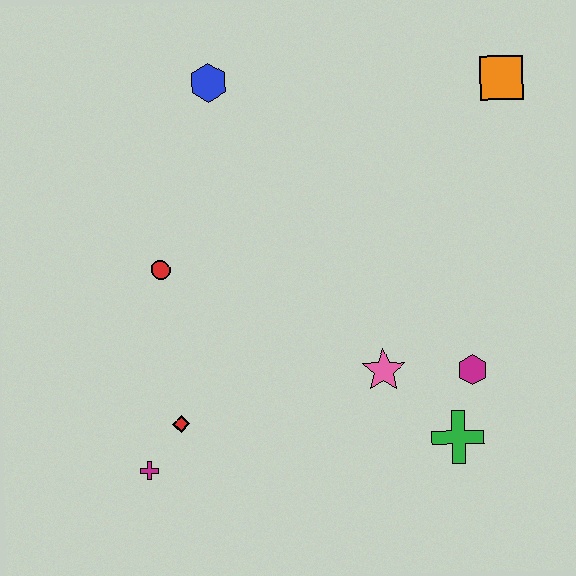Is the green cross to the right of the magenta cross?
Yes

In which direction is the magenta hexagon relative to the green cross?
The magenta hexagon is above the green cross.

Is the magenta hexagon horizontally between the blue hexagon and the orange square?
Yes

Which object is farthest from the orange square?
The magenta cross is farthest from the orange square.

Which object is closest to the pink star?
The magenta hexagon is closest to the pink star.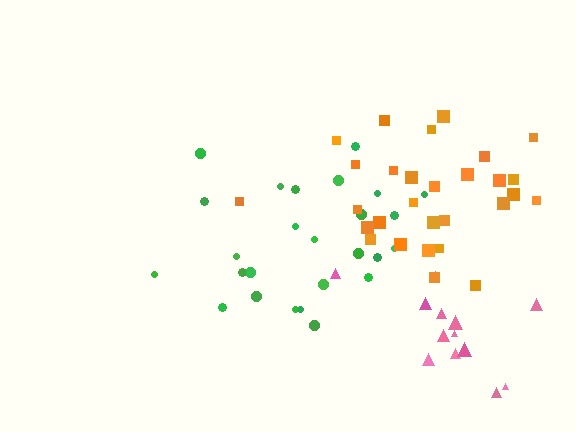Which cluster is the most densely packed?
Green.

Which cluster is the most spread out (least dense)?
Pink.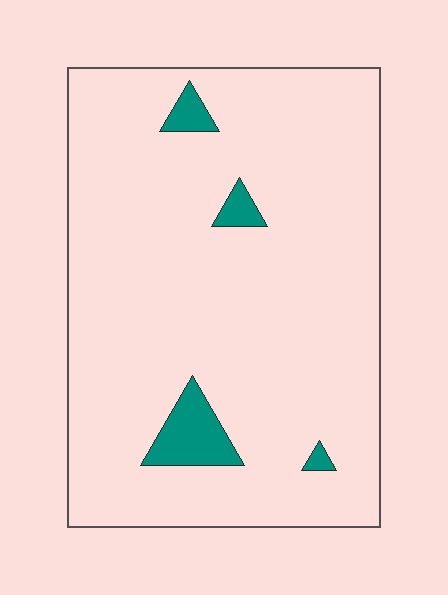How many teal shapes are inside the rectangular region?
4.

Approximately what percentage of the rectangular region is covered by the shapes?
Approximately 5%.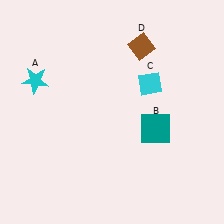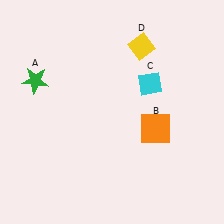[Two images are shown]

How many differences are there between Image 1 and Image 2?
There are 3 differences between the two images.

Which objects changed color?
A changed from cyan to green. B changed from teal to orange. D changed from brown to yellow.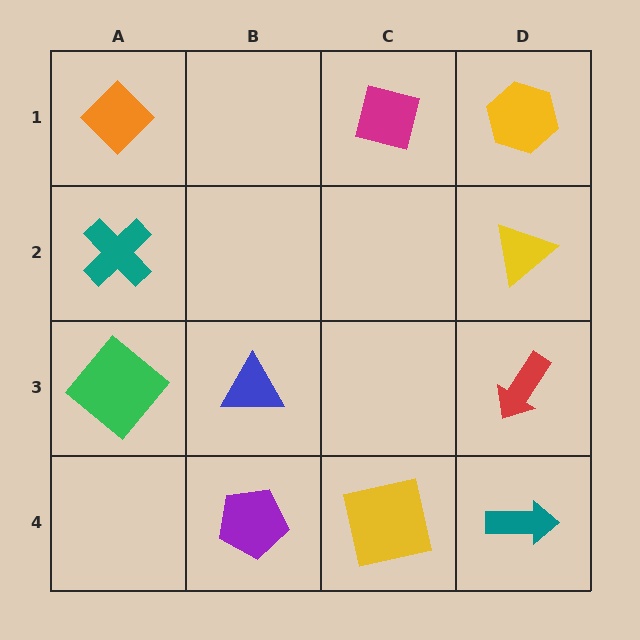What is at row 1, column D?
A yellow hexagon.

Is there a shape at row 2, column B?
No, that cell is empty.